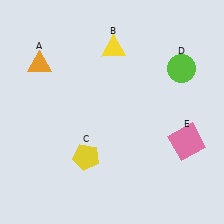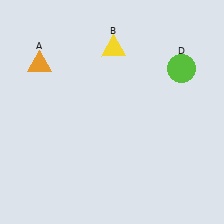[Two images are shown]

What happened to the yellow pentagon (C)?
The yellow pentagon (C) was removed in Image 2. It was in the bottom-left area of Image 1.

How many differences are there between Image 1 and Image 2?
There are 2 differences between the two images.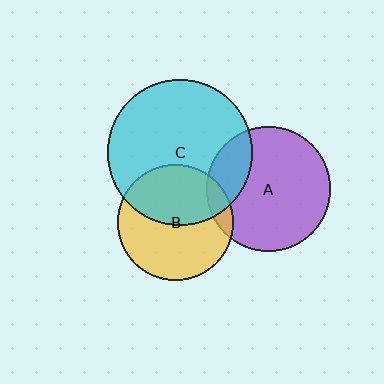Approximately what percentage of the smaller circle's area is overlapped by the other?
Approximately 10%.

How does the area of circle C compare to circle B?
Approximately 1.6 times.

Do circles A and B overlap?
Yes.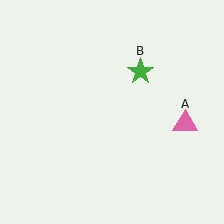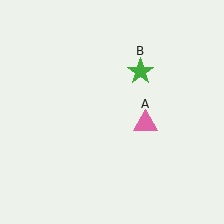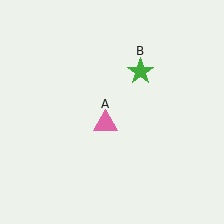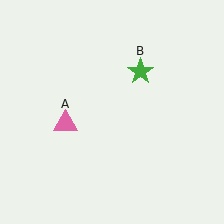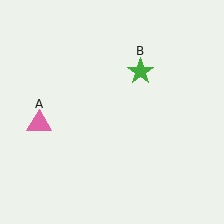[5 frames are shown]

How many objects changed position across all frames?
1 object changed position: pink triangle (object A).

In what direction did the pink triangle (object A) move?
The pink triangle (object A) moved left.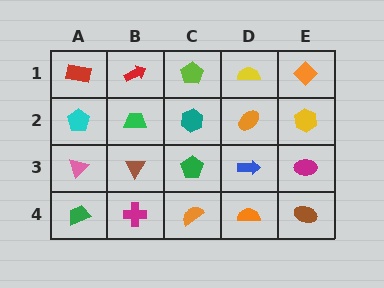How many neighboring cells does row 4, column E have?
2.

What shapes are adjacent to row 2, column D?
A yellow semicircle (row 1, column D), a blue arrow (row 3, column D), a teal hexagon (row 2, column C), a yellow hexagon (row 2, column E).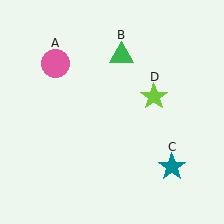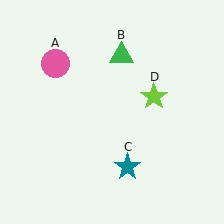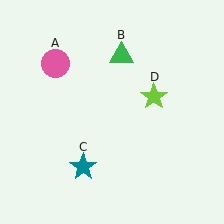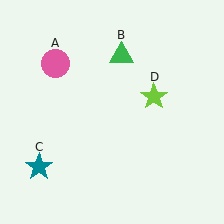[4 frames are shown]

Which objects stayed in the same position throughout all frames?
Pink circle (object A) and green triangle (object B) and lime star (object D) remained stationary.